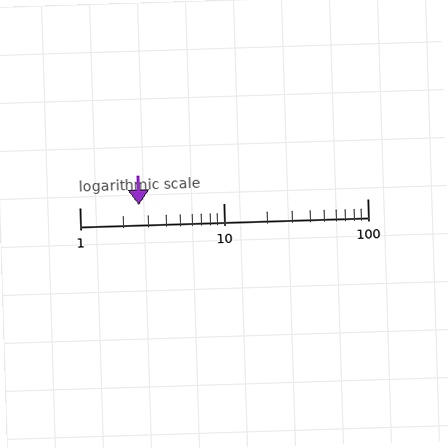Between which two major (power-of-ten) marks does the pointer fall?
The pointer is between 1 and 10.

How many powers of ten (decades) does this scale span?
The scale spans 2 decades, from 1 to 100.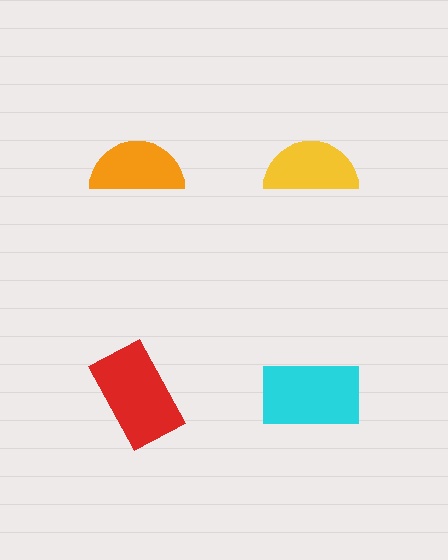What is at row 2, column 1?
A red rectangle.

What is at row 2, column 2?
A cyan rectangle.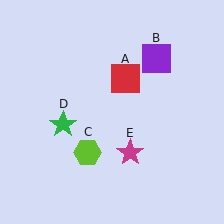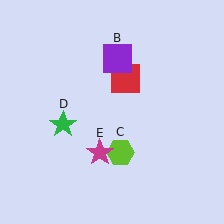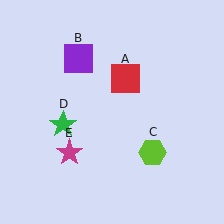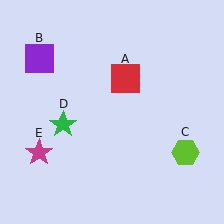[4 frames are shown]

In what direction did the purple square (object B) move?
The purple square (object B) moved left.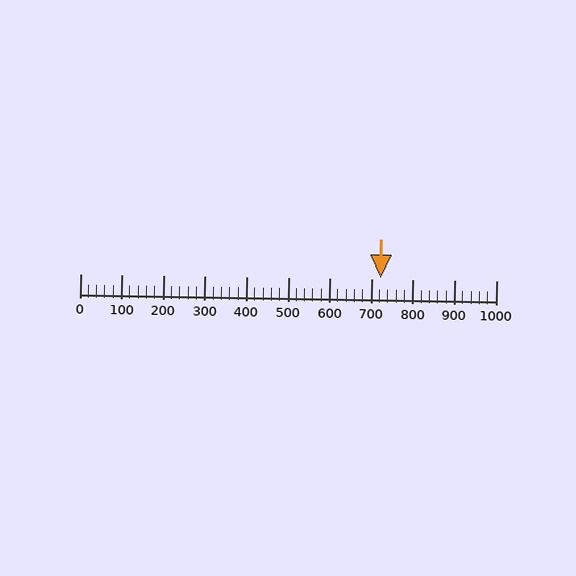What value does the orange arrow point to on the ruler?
The orange arrow points to approximately 722.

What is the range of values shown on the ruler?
The ruler shows values from 0 to 1000.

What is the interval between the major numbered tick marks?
The major tick marks are spaced 100 units apart.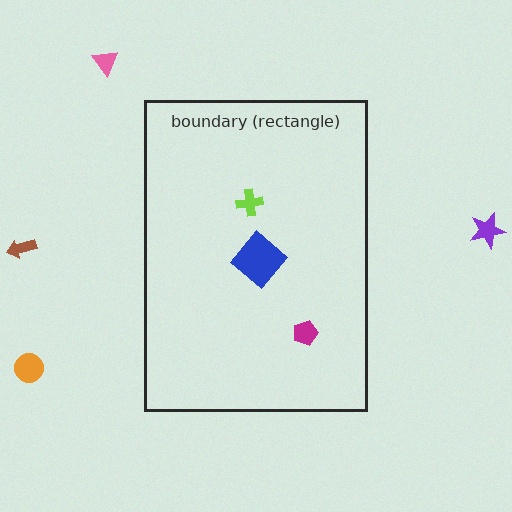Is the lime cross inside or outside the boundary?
Inside.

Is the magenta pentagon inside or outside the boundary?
Inside.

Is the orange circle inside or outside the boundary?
Outside.